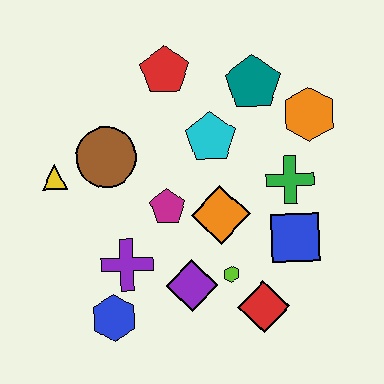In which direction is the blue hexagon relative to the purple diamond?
The blue hexagon is to the left of the purple diamond.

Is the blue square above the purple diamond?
Yes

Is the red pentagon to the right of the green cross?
No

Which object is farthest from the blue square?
The yellow triangle is farthest from the blue square.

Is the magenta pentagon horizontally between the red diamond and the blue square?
No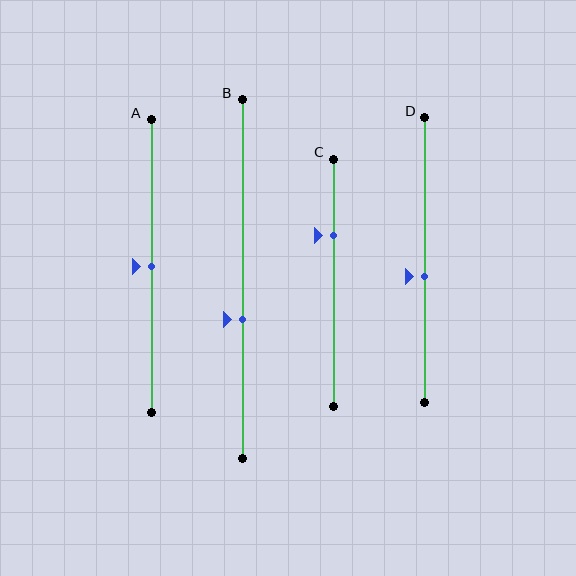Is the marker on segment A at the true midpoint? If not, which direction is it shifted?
Yes, the marker on segment A is at the true midpoint.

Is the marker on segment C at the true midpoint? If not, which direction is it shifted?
No, the marker on segment C is shifted upward by about 19% of the segment length.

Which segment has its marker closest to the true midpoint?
Segment A has its marker closest to the true midpoint.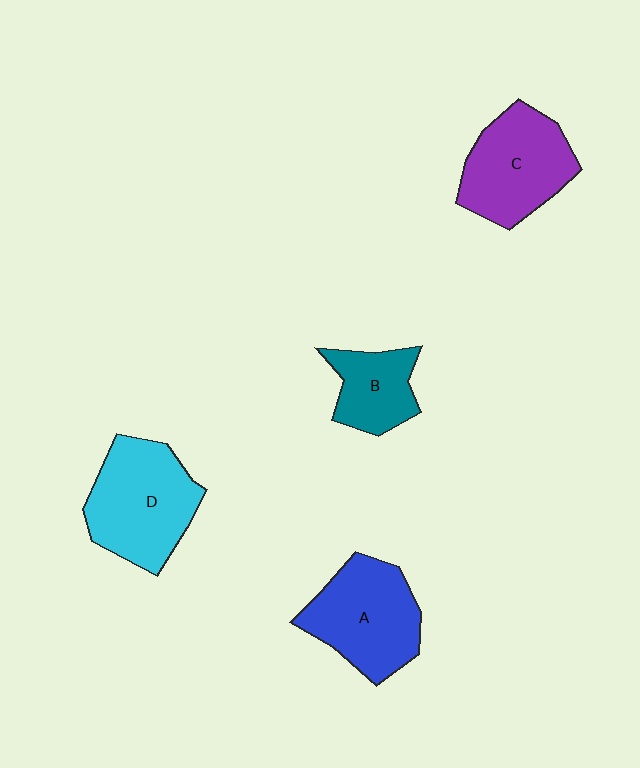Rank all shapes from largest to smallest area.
From largest to smallest: D (cyan), A (blue), C (purple), B (teal).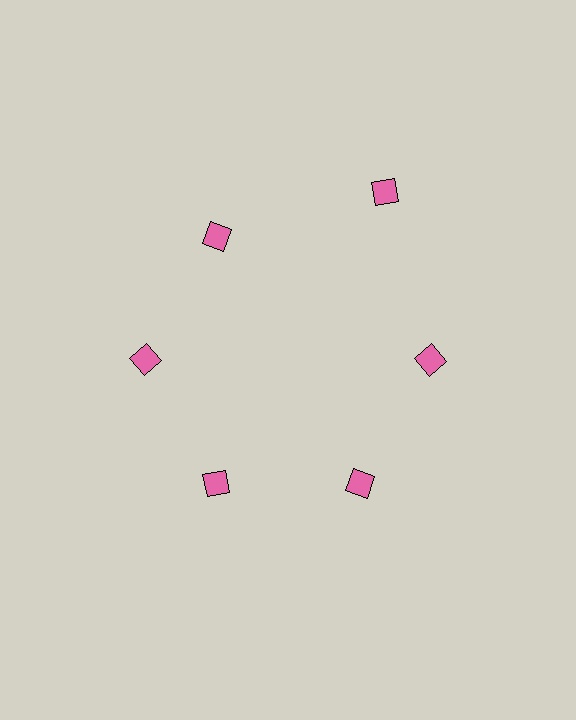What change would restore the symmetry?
The symmetry would be restored by moving it inward, back onto the ring so that all 6 diamonds sit at equal angles and equal distance from the center.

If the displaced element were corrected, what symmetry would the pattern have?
It would have 6-fold rotational symmetry — the pattern would map onto itself every 60 degrees.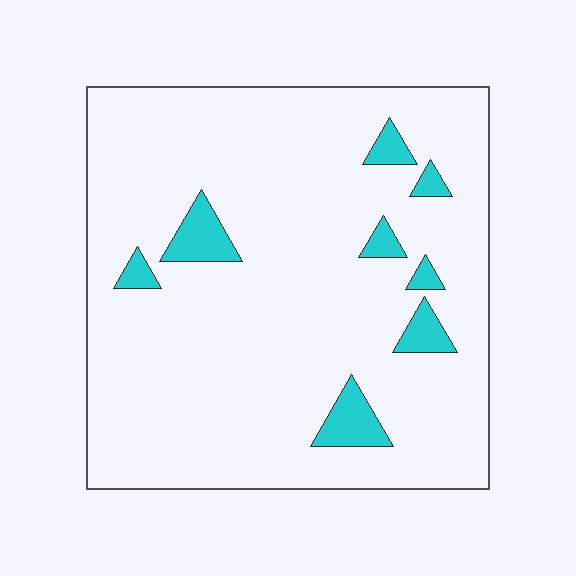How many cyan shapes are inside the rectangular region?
8.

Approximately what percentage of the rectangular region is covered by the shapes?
Approximately 10%.